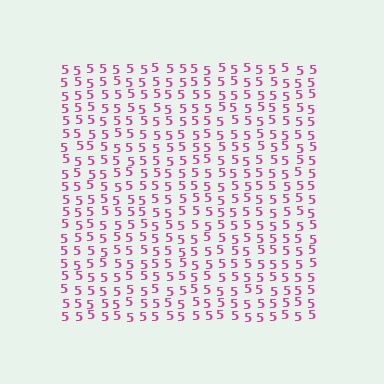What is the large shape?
The large shape is a square.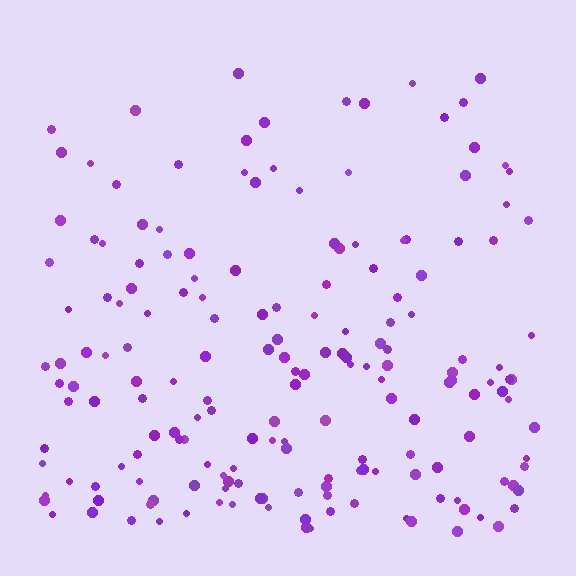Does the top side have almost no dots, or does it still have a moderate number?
Still a moderate number, just noticeably fewer than the bottom.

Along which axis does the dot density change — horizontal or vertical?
Vertical.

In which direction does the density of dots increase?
From top to bottom, with the bottom side densest.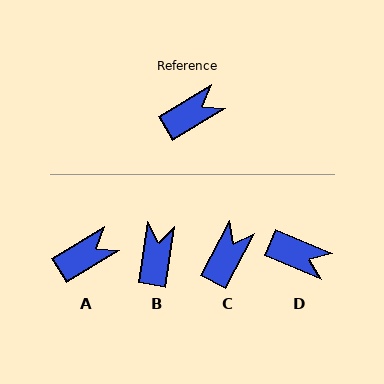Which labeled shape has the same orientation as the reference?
A.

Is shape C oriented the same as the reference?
No, it is off by about 31 degrees.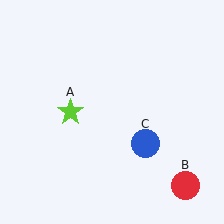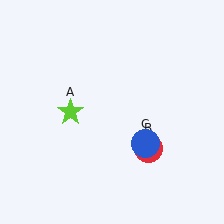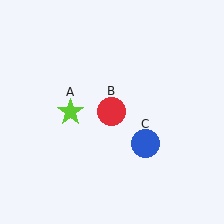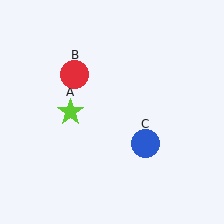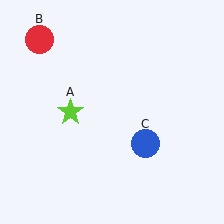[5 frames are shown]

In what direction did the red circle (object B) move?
The red circle (object B) moved up and to the left.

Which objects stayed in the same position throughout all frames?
Lime star (object A) and blue circle (object C) remained stationary.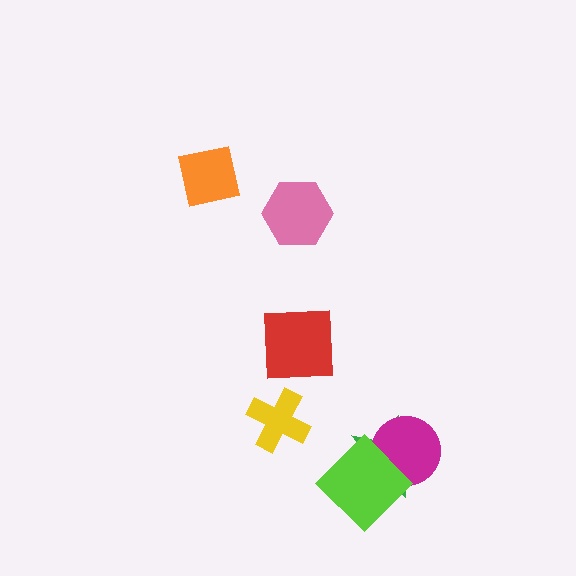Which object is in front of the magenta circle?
The lime diamond is in front of the magenta circle.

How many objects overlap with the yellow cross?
0 objects overlap with the yellow cross.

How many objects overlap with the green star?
2 objects overlap with the green star.